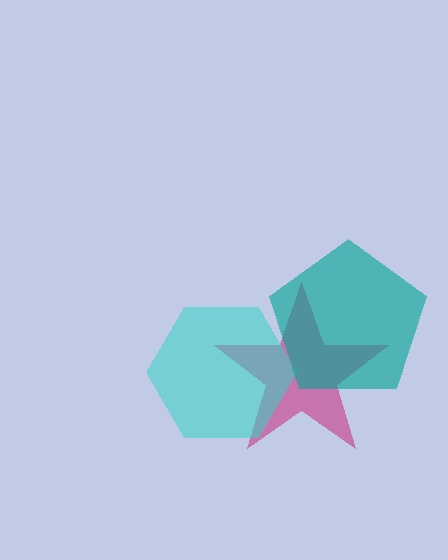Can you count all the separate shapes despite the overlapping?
Yes, there are 3 separate shapes.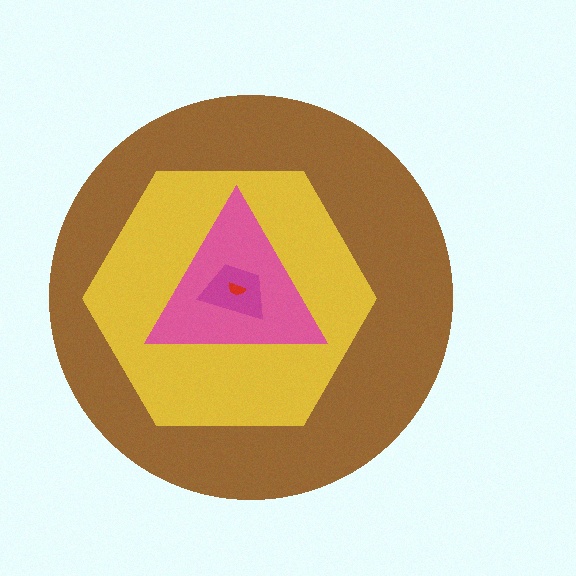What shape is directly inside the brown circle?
The yellow hexagon.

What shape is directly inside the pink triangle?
The magenta trapezoid.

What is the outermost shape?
The brown circle.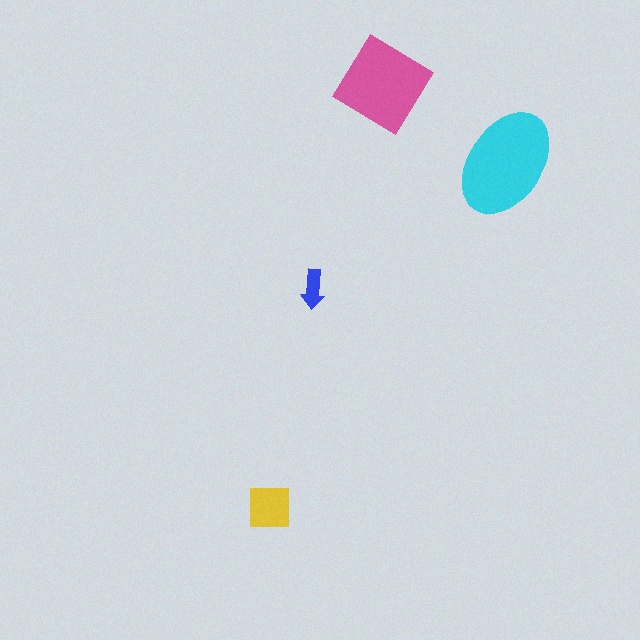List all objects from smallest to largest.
The blue arrow, the yellow square, the pink diamond, the cyan ellipse.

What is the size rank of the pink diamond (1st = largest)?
2nd.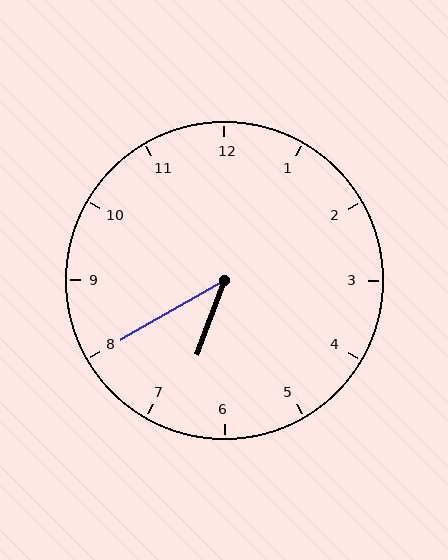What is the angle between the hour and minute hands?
Approximately 40 degrees.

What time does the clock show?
6:40.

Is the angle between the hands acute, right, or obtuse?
It is acute.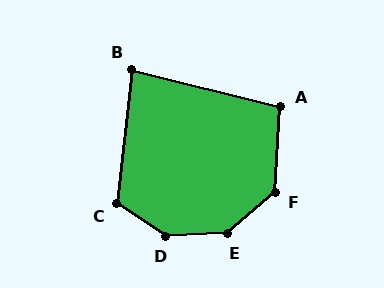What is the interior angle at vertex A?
Approximately 100 degrees (obtuse).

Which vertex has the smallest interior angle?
B, at approximately 82 degrees.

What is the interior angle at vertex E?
Approximately 142 degrees (obtuse).